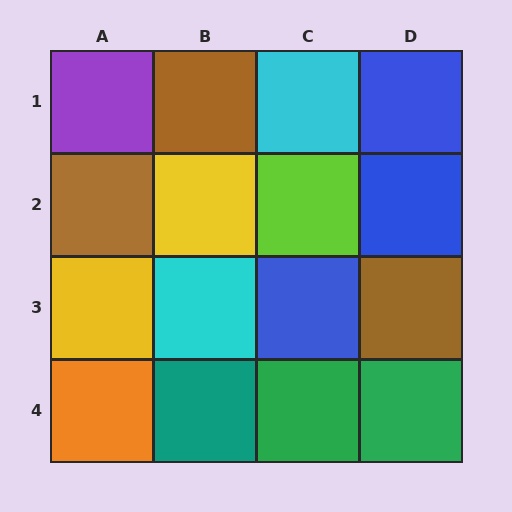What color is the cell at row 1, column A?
Purple.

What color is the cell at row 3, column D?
Brown.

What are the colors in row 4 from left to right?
Orange, teal, green, green.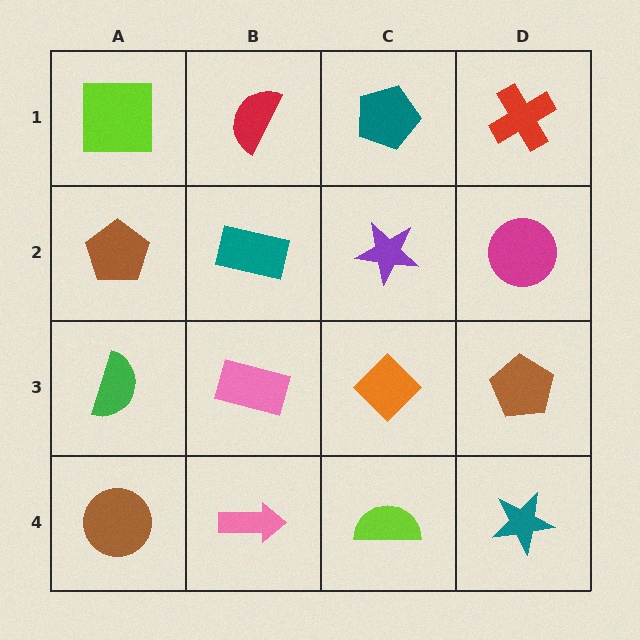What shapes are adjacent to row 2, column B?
A red semicircle (row 1, column B), a pink rectangle (row 3, column B), a brown pentagon (row 2, column A), a purple star (row 2, column C).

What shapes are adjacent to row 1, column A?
A brown pentagon (row 2, column A), a red semicircle (row 1, column B).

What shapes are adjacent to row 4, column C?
An orange diamond (row 3, column C), a pink arrow (row 4, column B), a teal star (row 4, column D).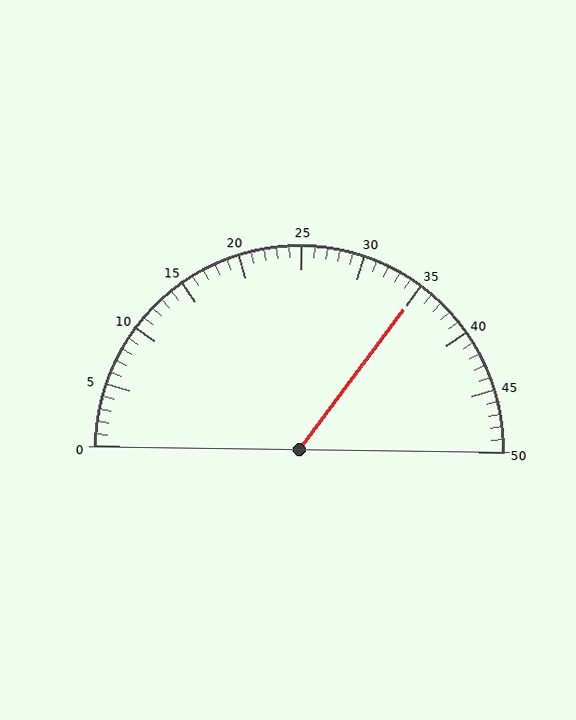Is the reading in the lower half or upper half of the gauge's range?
The reading is in the upper half of the range (0 to 50).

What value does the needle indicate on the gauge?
The needle indicates approximately 35.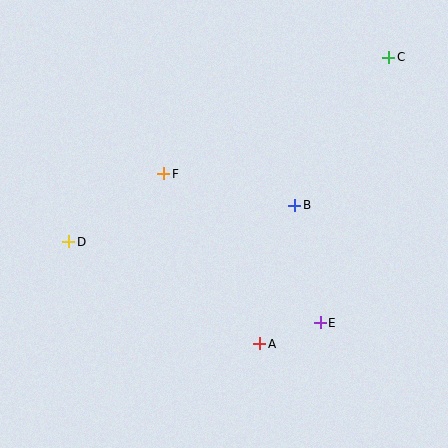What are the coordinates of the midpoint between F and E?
The midpoint between F and E is at (242, 248).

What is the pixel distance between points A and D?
The distance between A and D is 216 pixels.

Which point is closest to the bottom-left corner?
Point D is closest to the bottom-left corner.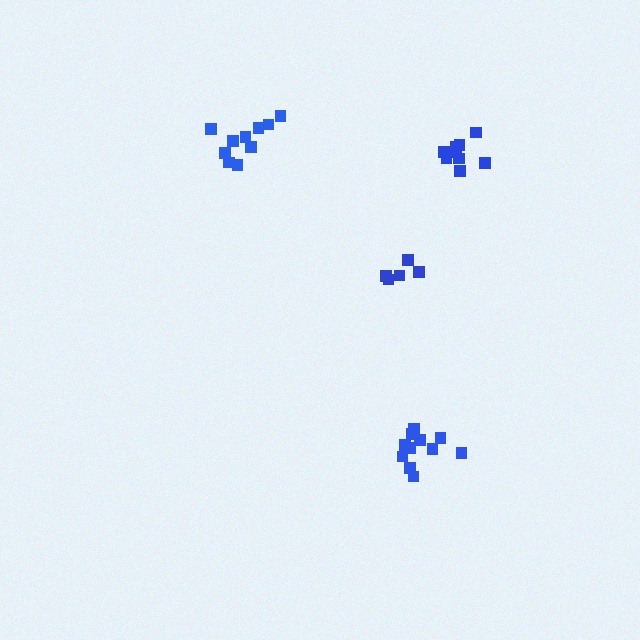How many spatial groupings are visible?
There are 4 spatial groupings.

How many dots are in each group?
Group 1: 9 dots, Group 2: 11 dots, Group 3: 10 dots, Group 4: 5 dots (35 total).